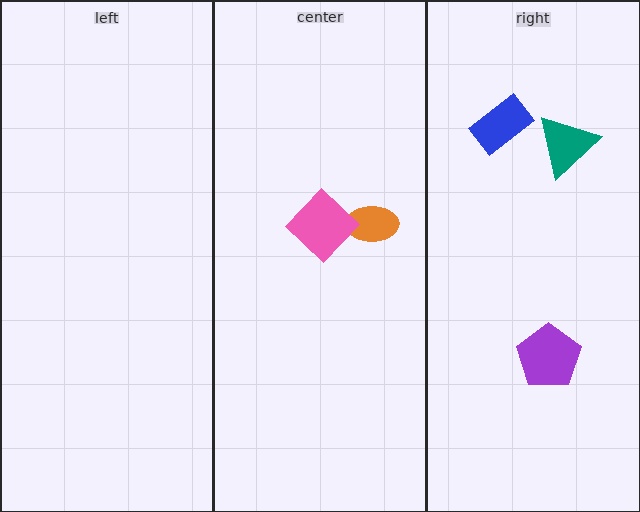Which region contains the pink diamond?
The center region.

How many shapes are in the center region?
2.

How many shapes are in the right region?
3.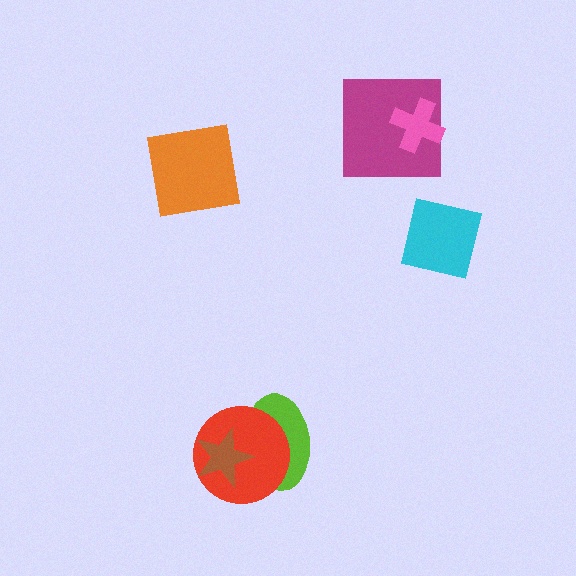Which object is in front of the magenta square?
The pink cross is in front of the magenta square.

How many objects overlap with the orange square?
0 objects overlap with the orange square.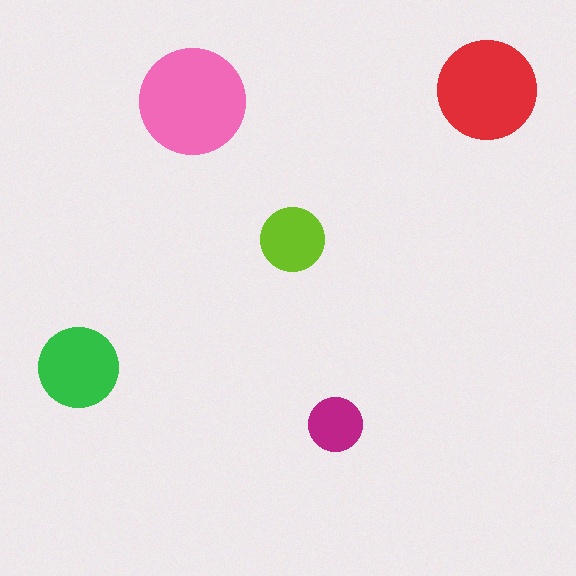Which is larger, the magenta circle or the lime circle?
The lime one.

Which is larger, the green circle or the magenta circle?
The green one.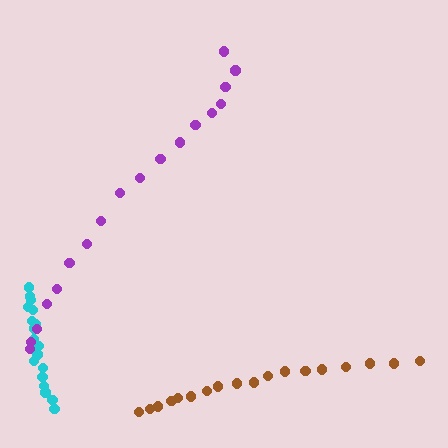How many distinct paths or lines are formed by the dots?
There are 3 distinct paths.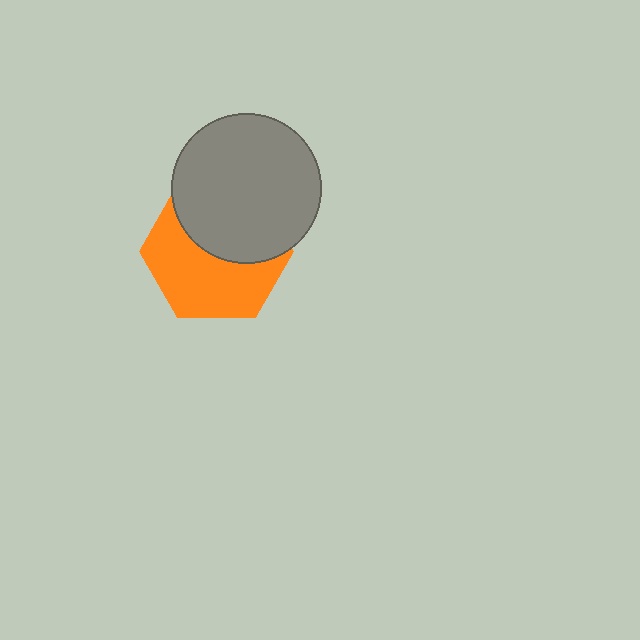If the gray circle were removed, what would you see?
You would see the complete orange hexagon.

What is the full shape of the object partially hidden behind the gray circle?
The partially hidden object is an orange hexagon.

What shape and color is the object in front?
The object in front is a gray circle.